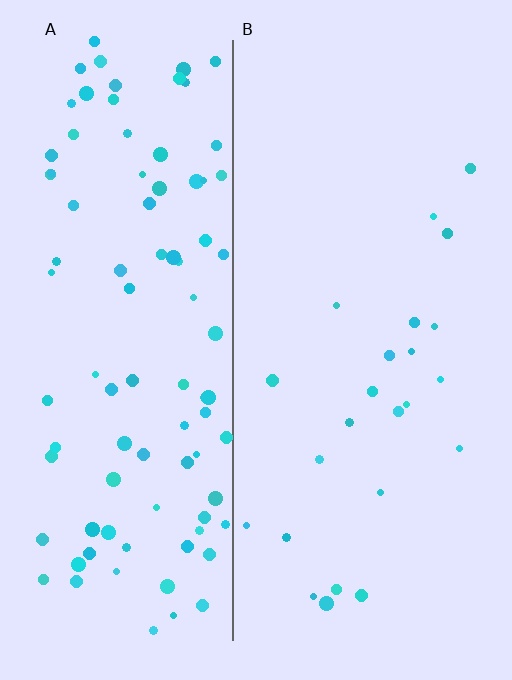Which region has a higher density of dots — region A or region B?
A (the left).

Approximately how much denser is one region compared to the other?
Approximately 4.0× — region A over region B.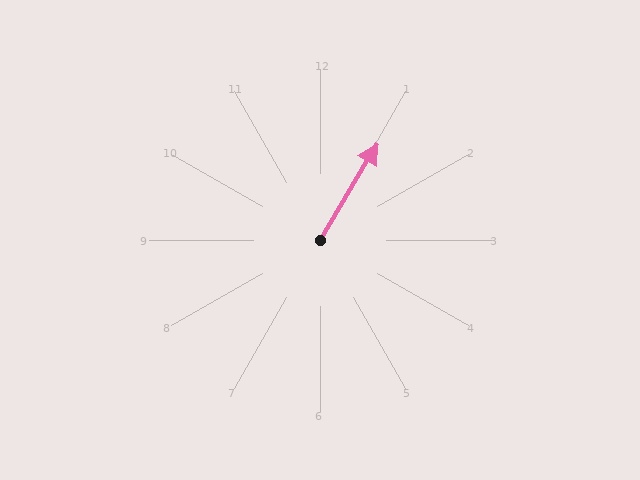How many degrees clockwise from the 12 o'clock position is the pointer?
Approximately 31 degrees.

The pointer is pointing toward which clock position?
Roughly 1 o'clock.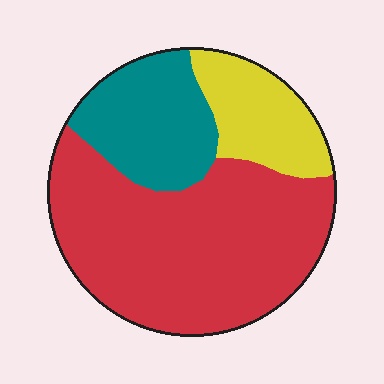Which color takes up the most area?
Red, at roughly 60%.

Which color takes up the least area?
Yellow, at roughly 15%.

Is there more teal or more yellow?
Teal.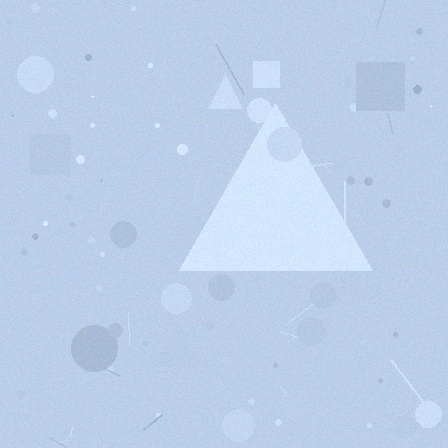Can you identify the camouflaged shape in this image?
The camouflaged shape is a triangle.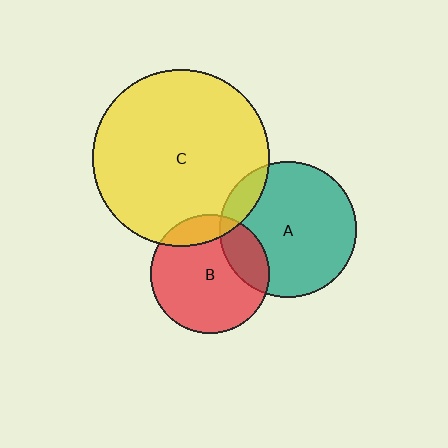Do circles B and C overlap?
Yes.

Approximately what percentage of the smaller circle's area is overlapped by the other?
Approximately 15%.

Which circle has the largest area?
Circle C (yellow).